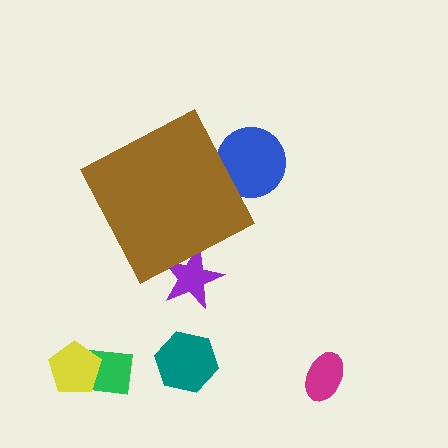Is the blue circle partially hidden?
Yes, the blue circle is partially hidden behind the brown diamond.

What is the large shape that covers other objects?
A brown diamond.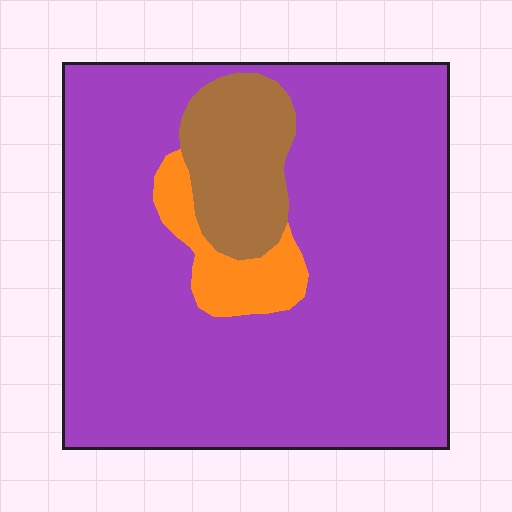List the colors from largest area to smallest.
From largest to smallest: purple, brown, orange.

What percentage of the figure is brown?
Brown takes up about one eighth (1/8) of the figure.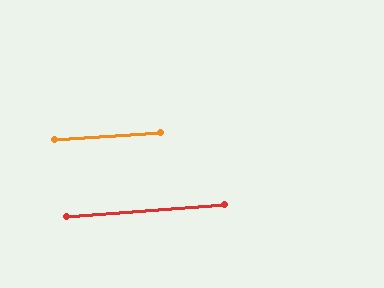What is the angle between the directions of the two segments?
Approximately 1 degree.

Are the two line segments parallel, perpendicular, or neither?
Parallel — their directions differ by only 0.7°.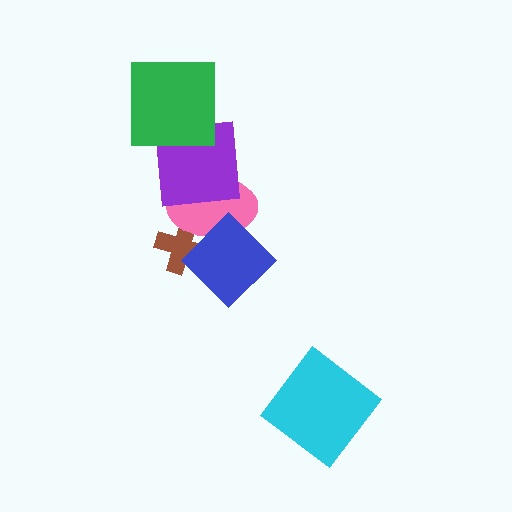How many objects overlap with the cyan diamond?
0 objects overlap with the cyan diamond.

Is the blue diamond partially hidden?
No, no other shape covers it.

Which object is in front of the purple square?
The green square is in front of the purple square.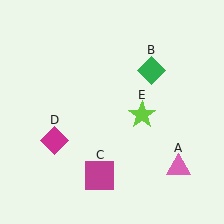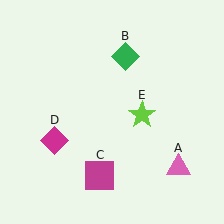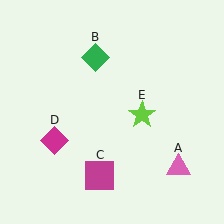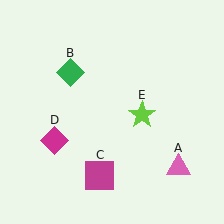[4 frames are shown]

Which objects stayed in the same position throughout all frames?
Pink triangle (object A) and magenta square (object C) and magenta diamond (object D) and lime star (object E) remained stationary.